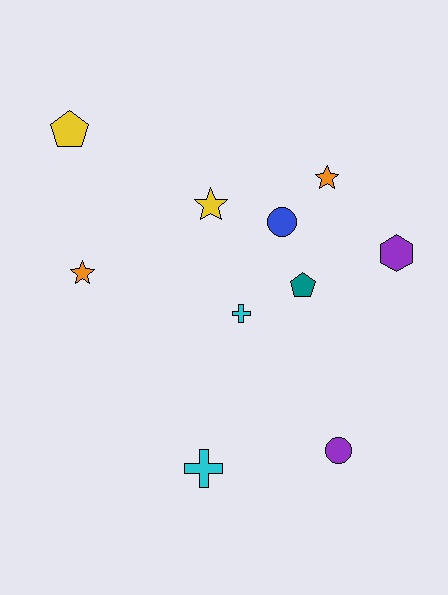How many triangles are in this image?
There are no triangles.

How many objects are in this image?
There are 10 objects.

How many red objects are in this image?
There are no red objects.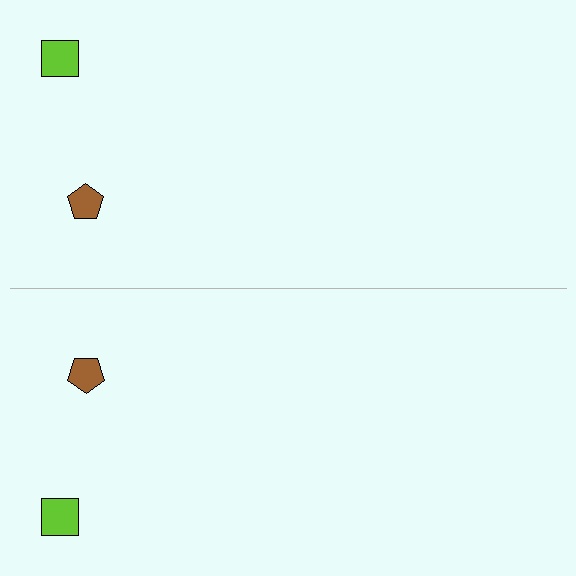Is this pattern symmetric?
Yes, this pattern has bilateral (reflection) symmetry.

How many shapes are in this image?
There are 4 shapes in this image.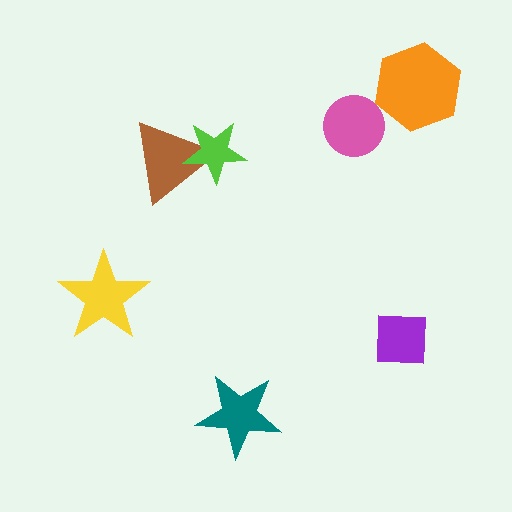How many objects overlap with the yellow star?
0 objects overlap with the yellow star.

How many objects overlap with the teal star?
0 objects overlap with the teal star.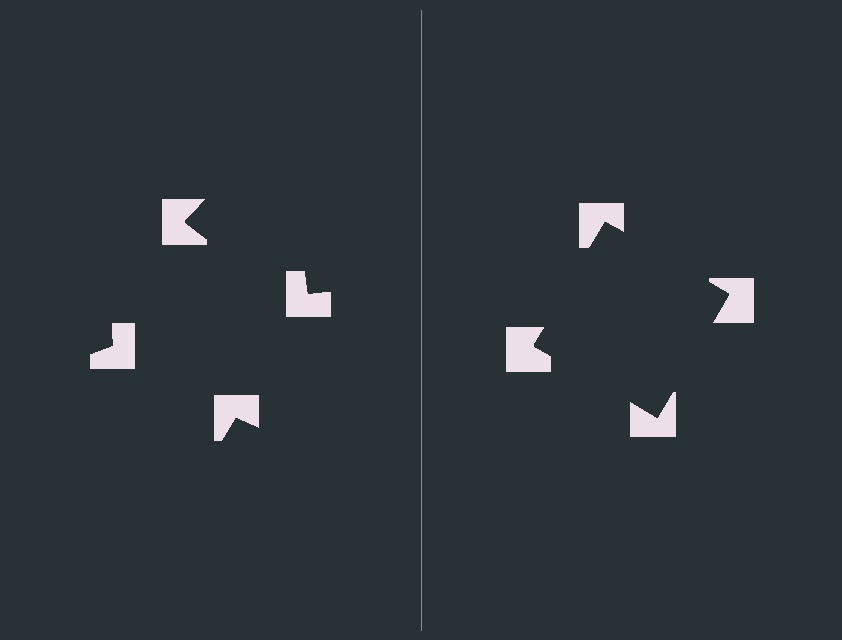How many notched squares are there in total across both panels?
8 — 4 on each side.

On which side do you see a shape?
An illusory square appears on the right side. On the left side the wedge cuts are rotated, so no coherent shape forms.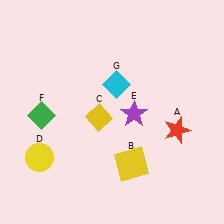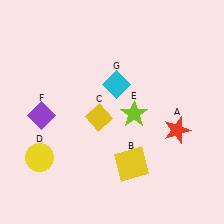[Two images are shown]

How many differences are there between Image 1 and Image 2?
There are 2 differences between the two images.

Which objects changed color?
E changed from purple to lime. F changed from green to purple.